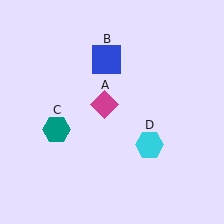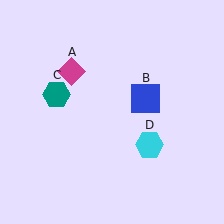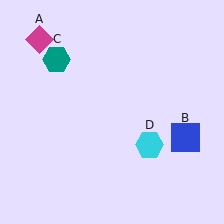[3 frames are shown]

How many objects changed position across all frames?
3 objects changed position: magenta diamond (object A), blue square (object B), teal hexagon (object C).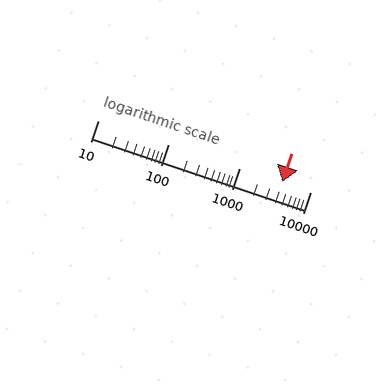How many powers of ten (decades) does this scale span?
The scale spans 3 decades, from 10 to 10000.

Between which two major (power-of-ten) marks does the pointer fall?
The pointer is between 1000 and 10000.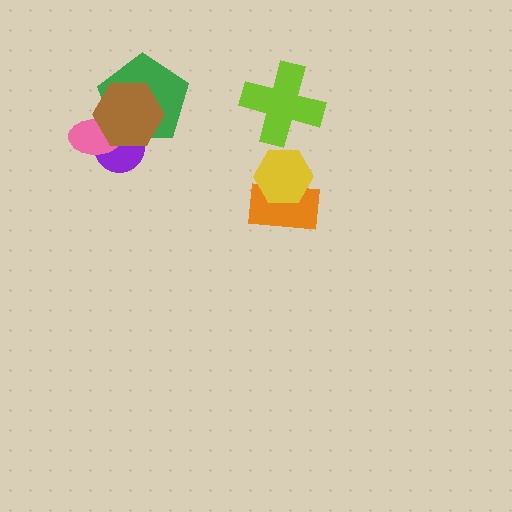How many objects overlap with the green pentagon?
3 objects overlap with the green pentagon.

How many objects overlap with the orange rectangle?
1 object overlaps with the orange rectangle.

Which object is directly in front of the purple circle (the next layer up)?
The green pentagon is directly in front of the purple circle.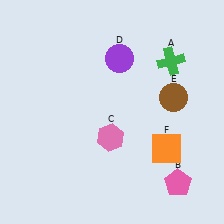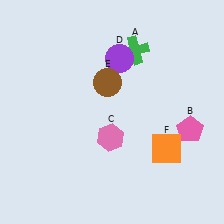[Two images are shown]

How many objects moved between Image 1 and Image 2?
3 objects moved between the two images.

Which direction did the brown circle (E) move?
The brown circle (E) moved left.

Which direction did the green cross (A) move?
The green cross (A) moved left.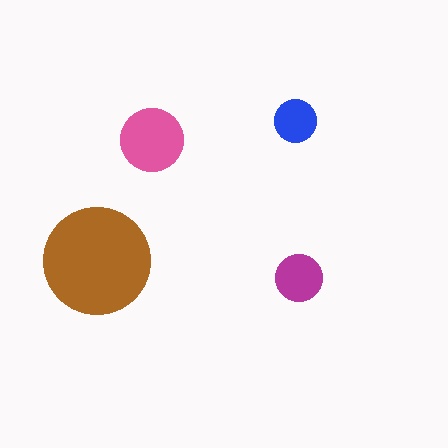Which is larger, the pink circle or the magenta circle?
The pink one.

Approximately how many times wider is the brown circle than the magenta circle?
About 2.5 times wider.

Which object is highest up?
The blue circle is topmost.